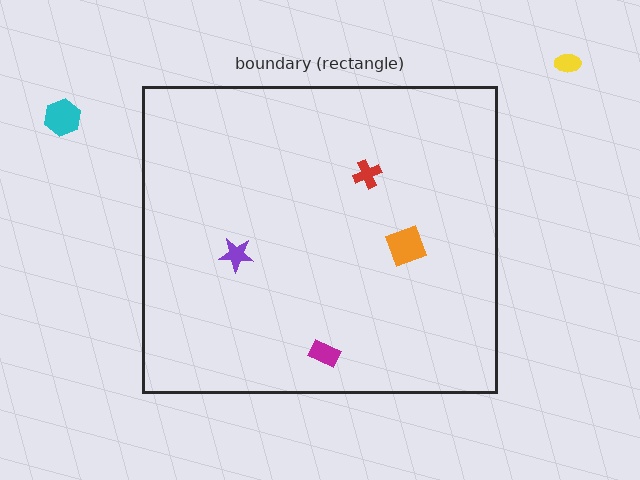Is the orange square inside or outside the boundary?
Inside.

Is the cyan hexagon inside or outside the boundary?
Outside.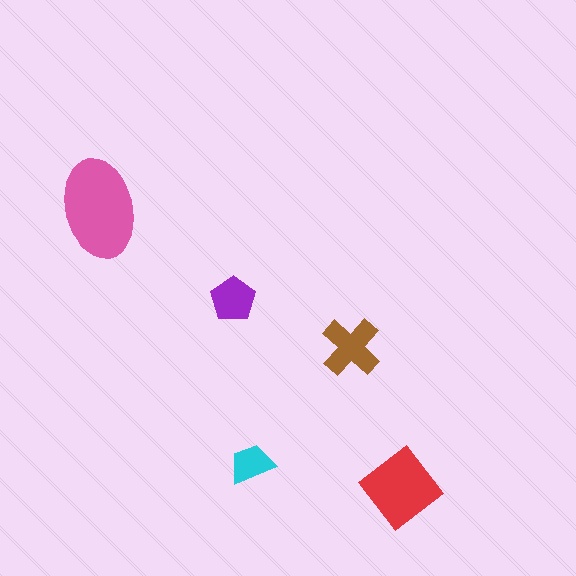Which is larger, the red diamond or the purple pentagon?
The red diamond.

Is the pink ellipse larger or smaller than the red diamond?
Larger.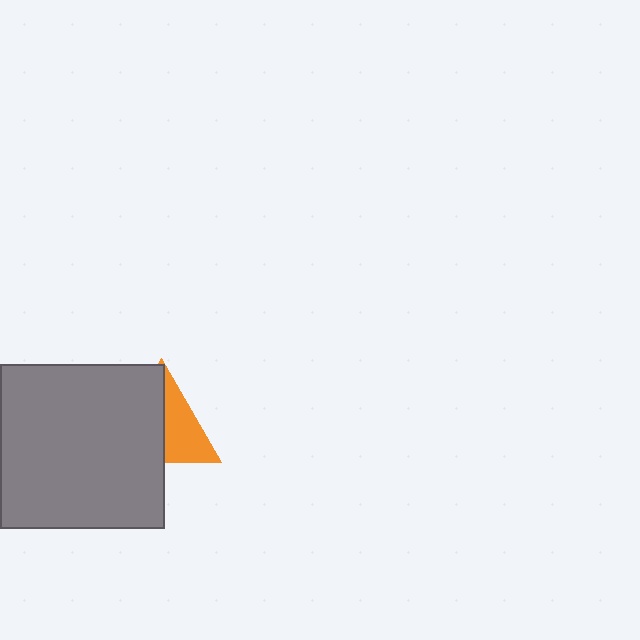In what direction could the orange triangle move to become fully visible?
The orange triangle could move right. That would shift it out from behind the gray square entirely.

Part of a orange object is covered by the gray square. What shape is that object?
It is a triangle.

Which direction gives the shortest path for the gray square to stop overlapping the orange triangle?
Moving left gives the shortest separation.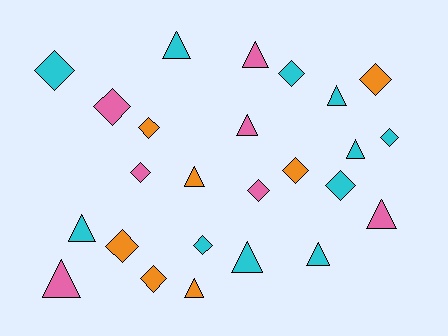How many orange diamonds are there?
There are 5 orange diamonds.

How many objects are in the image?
There are 25 objects.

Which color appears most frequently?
Cyan, with 11 objects.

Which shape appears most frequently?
Diamond, with 13 objects.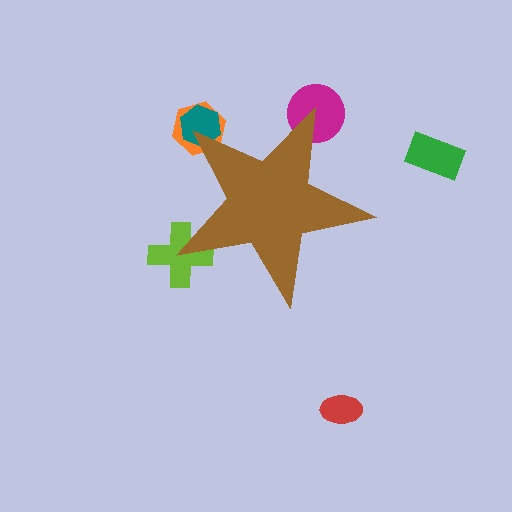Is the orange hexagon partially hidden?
Yes, the orange hexagon is partially hidden behind the brown star.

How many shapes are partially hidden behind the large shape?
4 shapes are partially hidden.